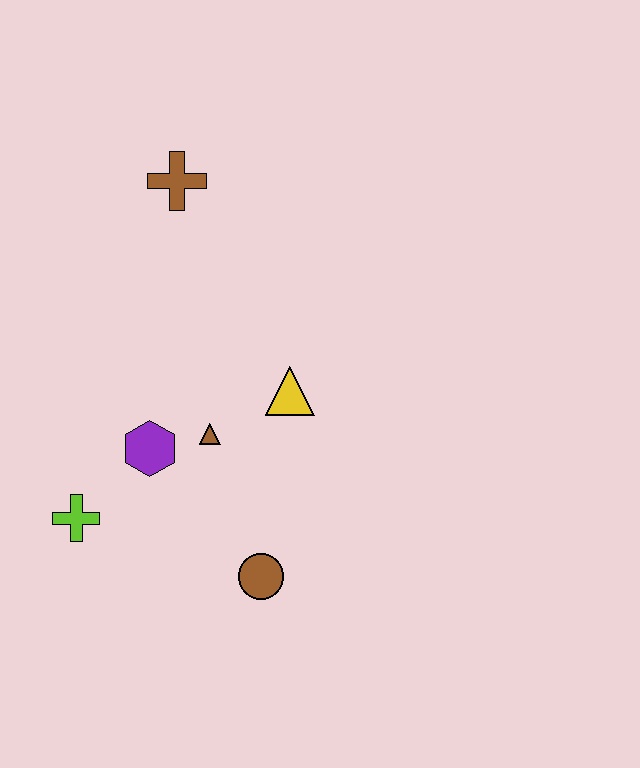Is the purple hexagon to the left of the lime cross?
No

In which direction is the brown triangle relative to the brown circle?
The brown triangle is above the brown circle.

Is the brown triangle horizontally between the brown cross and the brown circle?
Yes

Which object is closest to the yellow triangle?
The brown triangle is closest to the yellow triangle.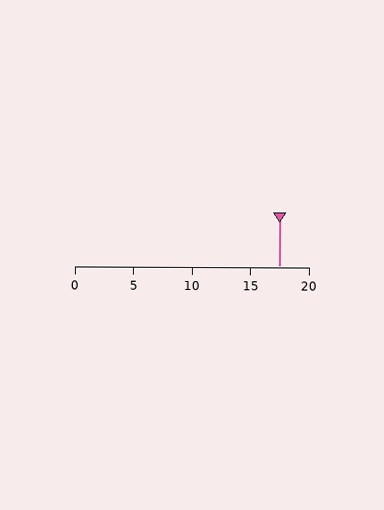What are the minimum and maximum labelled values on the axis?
The axis runs from 0 to 20.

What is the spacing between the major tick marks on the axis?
The major ticks are spaced 5 apart.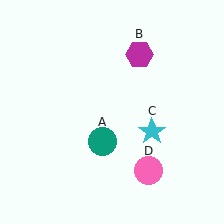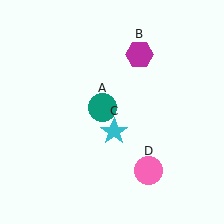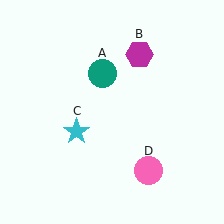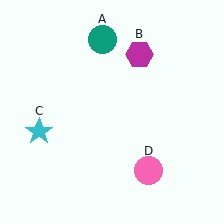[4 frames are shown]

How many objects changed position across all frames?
2 objects changed position: teal circle (object A), cyan star (object C).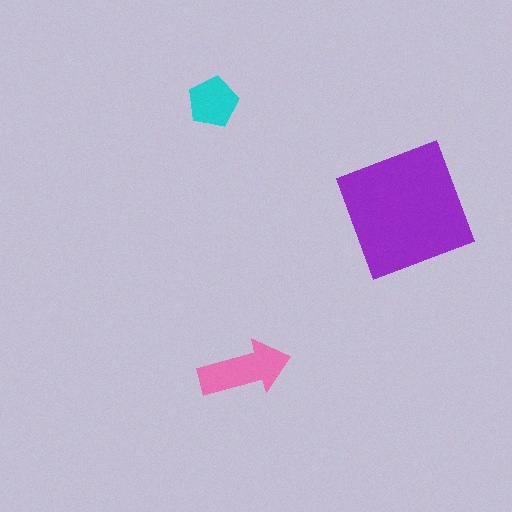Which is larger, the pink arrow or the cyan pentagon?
The pink arrow.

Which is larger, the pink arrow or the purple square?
The purple square.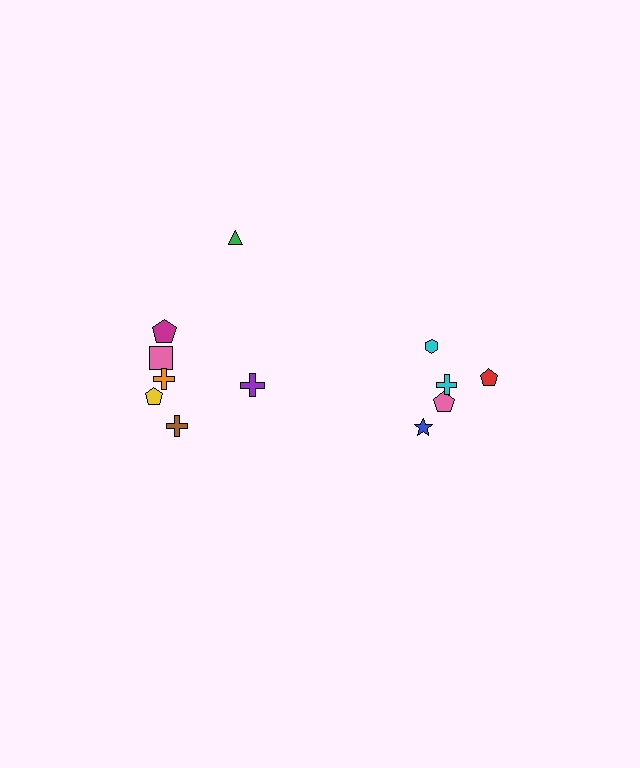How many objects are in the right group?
There are 5 objects.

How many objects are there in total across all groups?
There are 12 objects.